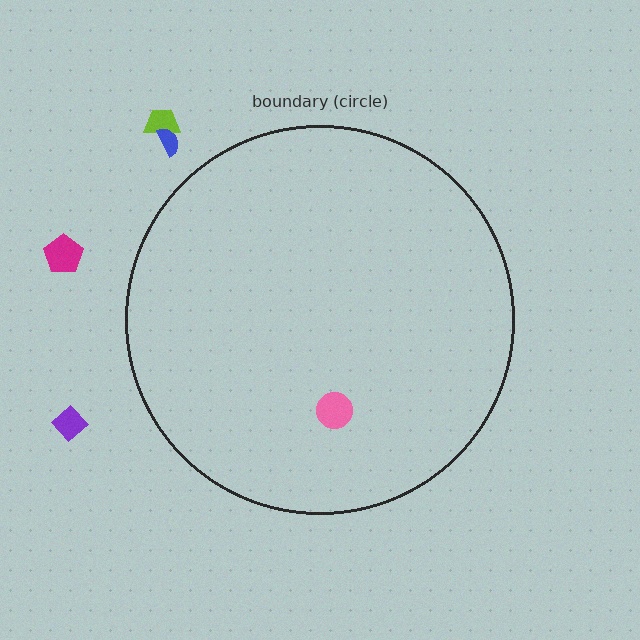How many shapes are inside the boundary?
1 inside, 4 outside.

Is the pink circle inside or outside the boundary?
Inside.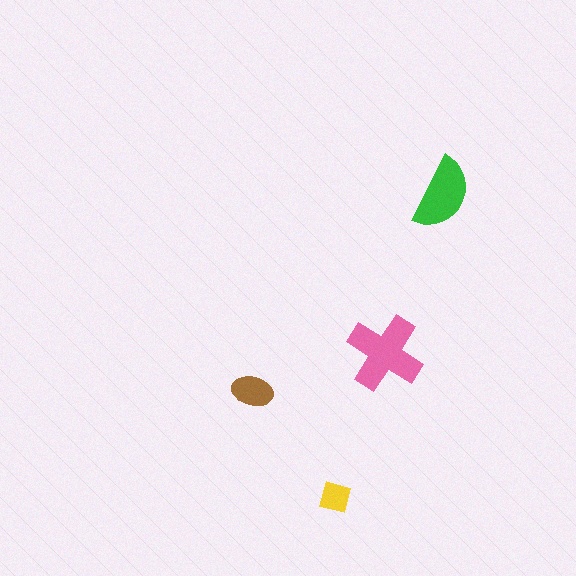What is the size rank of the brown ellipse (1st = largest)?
3rd.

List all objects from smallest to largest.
The yellow square, the brown ellipse, the green semicircle, the pink cross.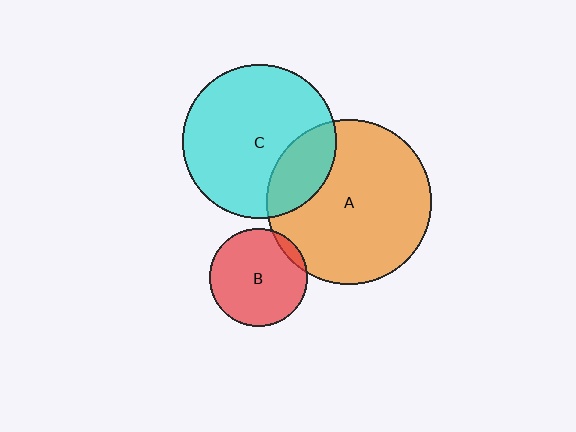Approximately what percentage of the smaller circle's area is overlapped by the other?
Approximately 5%.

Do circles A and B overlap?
Yes.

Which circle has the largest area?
Circle A (orange).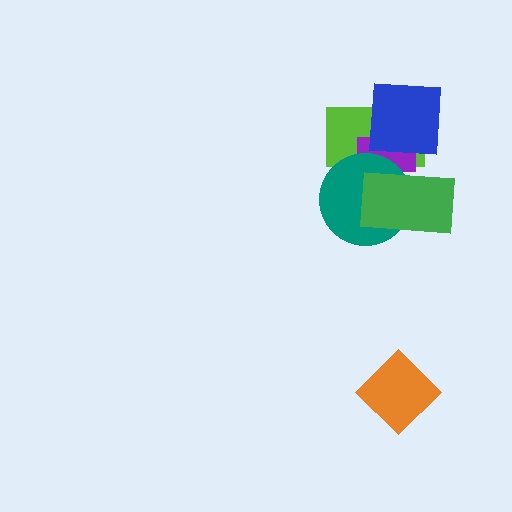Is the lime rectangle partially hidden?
Yes, it is partially covered by another shape.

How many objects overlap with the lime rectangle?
4 objects overlap with the lime rectangle.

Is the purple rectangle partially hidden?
Yes, it is partially covered by another shape.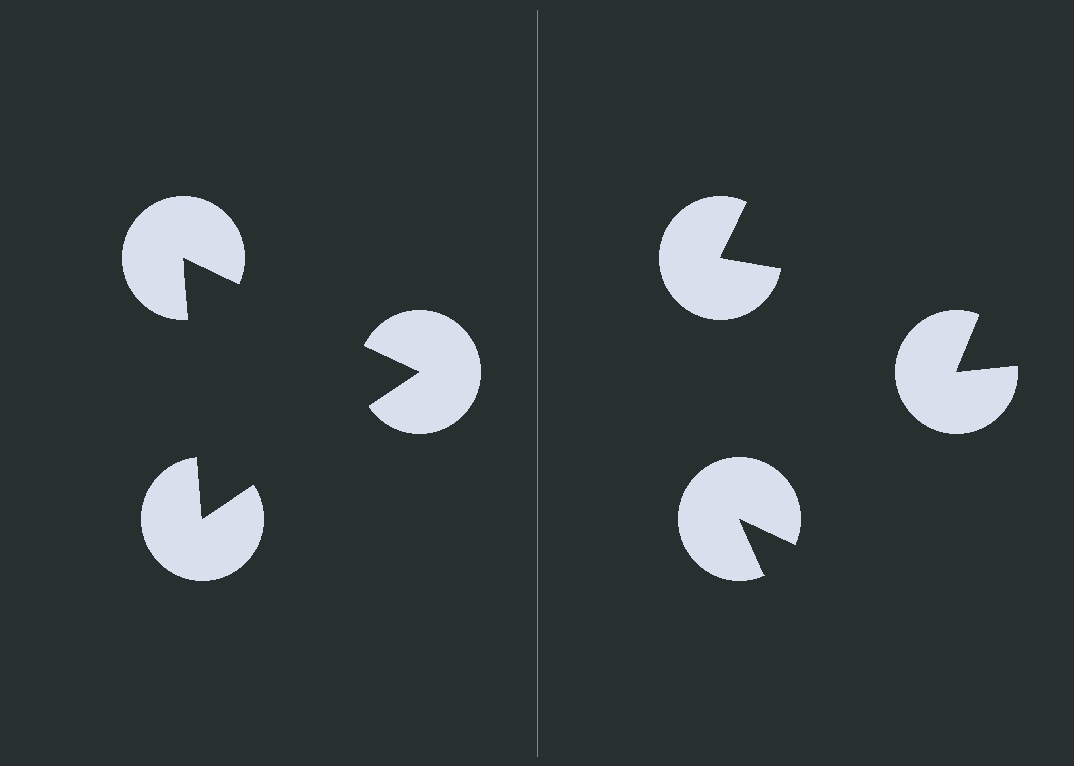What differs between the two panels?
The pac-man discs are positioned identically on both sides; only the wedge orientations differ. On the left they align to a triangle; on the right they are misaligned.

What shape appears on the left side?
An illusory triangle.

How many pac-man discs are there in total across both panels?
6 — 3 on each side.